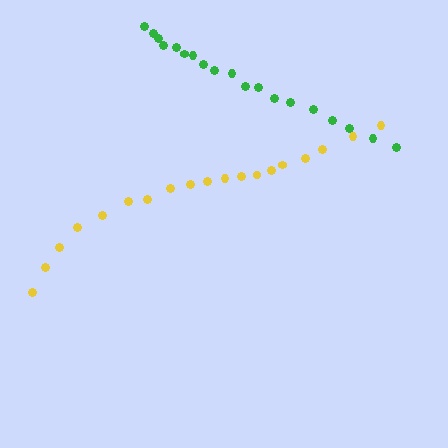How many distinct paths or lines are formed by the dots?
There are 2 distinct paths.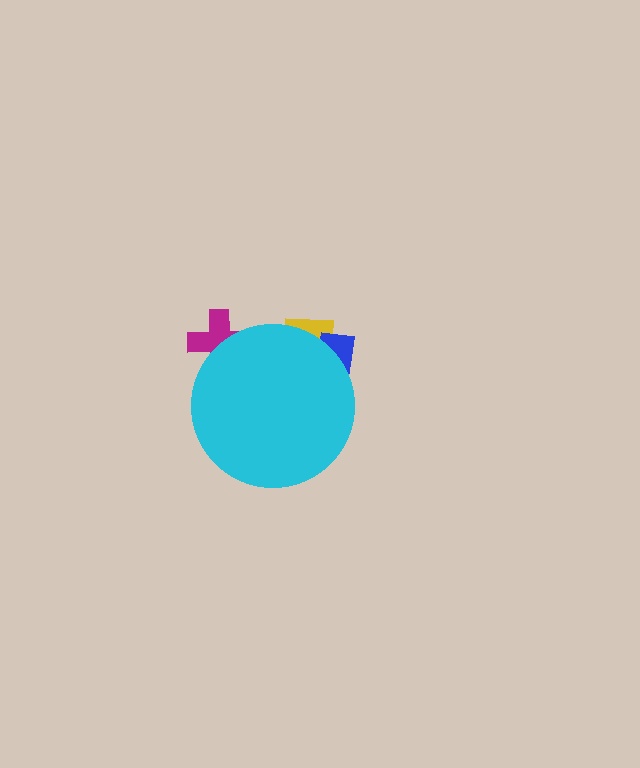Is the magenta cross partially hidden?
Yes, the magenta cross is partially hidden behind the cyan circle.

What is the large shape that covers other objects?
A cyan circle.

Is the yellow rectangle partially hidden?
Yes, the yellow rectangle is partially hidden behind the cyan circle.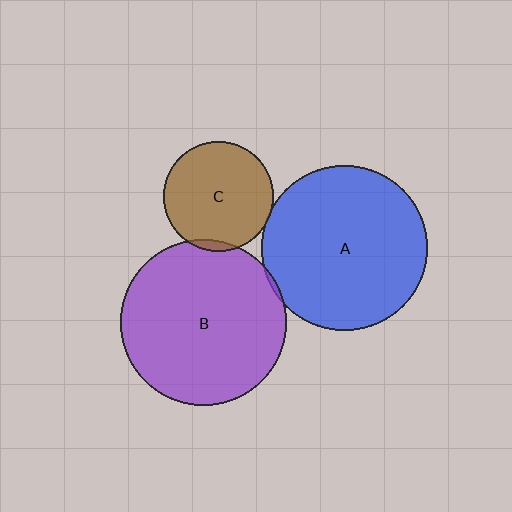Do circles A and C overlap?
Yes.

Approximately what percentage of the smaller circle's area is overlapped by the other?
Approximately 5%.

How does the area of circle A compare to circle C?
Approximately 2.3 times.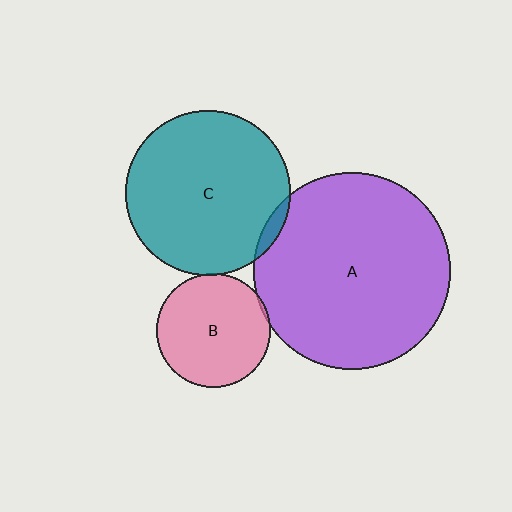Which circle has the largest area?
Circle A (purple).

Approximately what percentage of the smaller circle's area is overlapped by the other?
Approximately 5%.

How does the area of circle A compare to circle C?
Approximately 1.4 times.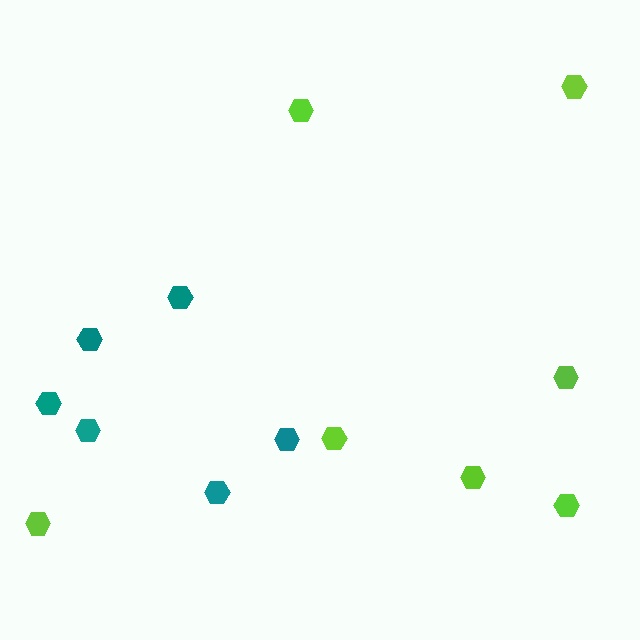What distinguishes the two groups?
There are 2 groups: one group of teal hexagons (6) and one group of lime hexagons (7).